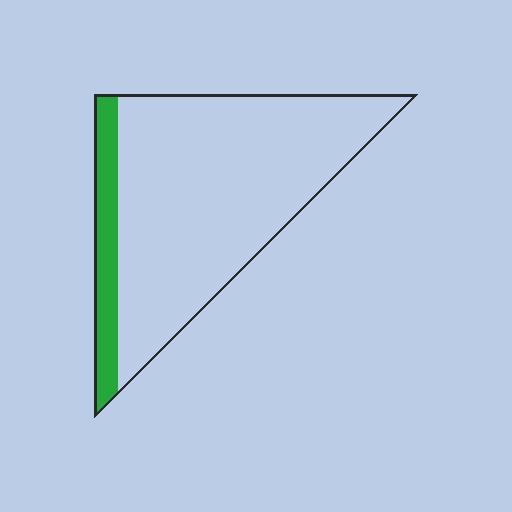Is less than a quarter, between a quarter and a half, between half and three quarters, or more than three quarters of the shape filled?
Less than a quarter.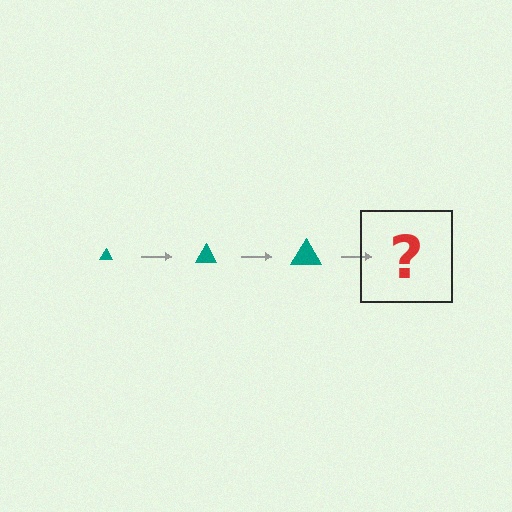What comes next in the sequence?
The next element should be a teal triangle, larger than the previous one.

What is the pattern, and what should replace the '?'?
The pattern is that the triangle gets progressively larger each step. The '?' should be a teal triangle, larger than the previous one.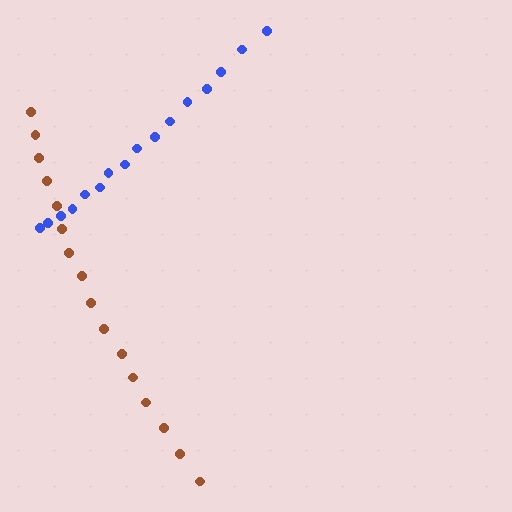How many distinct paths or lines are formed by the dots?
There are 2 distinct paths.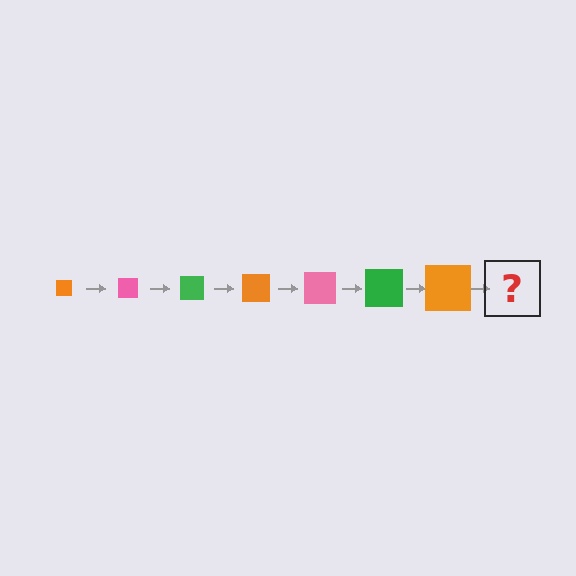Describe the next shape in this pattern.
It should be a pink square, larger than the previous one.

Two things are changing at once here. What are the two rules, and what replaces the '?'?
The two rules are that the square grows larger each step and the color cycles through orange, pink, and green. The '?' should be a pink square, larger than the previous one.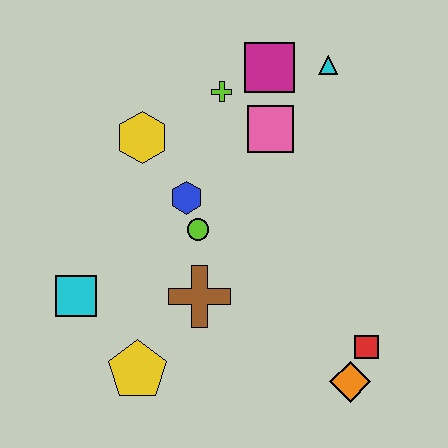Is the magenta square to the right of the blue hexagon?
Yes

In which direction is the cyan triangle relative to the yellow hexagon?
The cyan triangle is to the right of the yellow hexagon.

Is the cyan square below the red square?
No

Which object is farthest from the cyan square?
The cyan triangle is farthest from the cyan square.